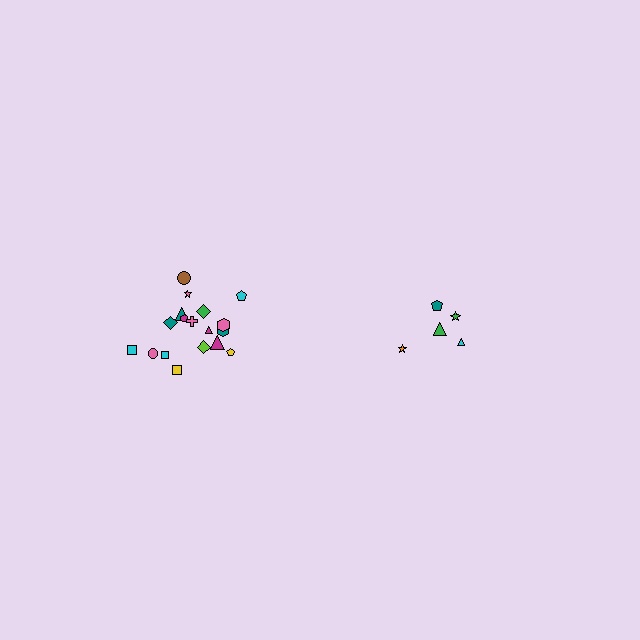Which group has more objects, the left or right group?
The left group.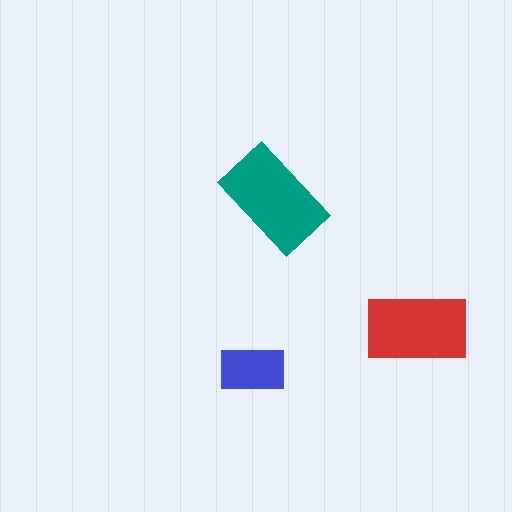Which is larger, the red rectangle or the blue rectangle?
The red one.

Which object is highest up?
The teal rectangle is topmost.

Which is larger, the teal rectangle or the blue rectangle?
The teal one.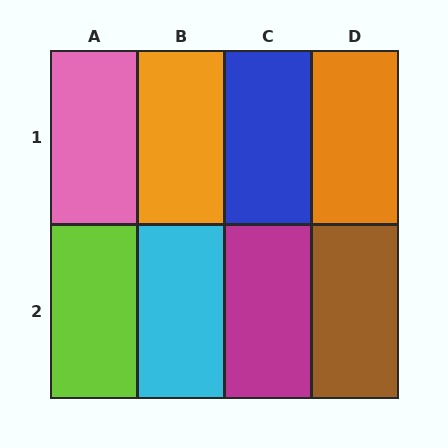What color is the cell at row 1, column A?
Pink.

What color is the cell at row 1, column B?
Orange.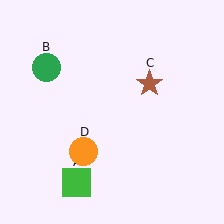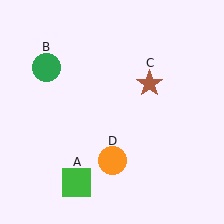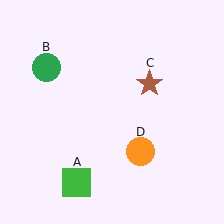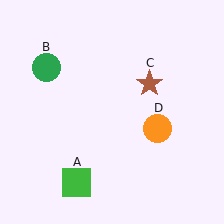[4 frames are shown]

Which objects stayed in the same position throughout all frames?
Green square (object A) and green circle (object B) and brown star (object C) remained stationary.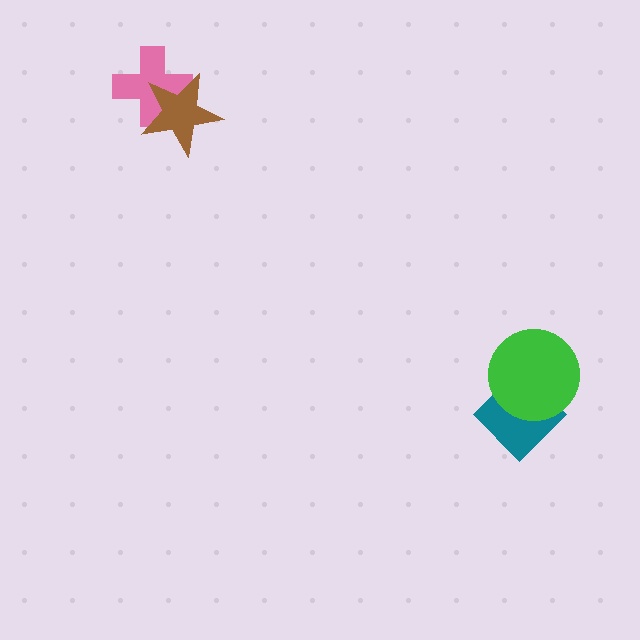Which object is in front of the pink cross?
The brown star is in front of the pink cross.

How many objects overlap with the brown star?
1 object overlaps with the brown star.